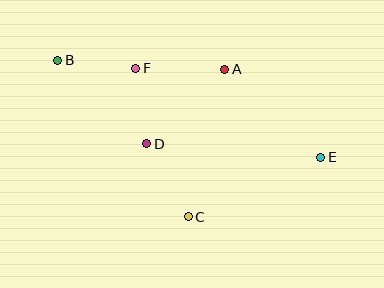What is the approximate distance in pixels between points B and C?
The distance between B and C is approximately 204 pixels.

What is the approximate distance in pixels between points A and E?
The distance between A and E is approximately 130 pixels.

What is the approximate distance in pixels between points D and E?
The distance between D and E is approximately 175 pixels.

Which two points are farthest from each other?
Points B and E are farthest from each other.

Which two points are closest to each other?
Points D and F are closest to each other.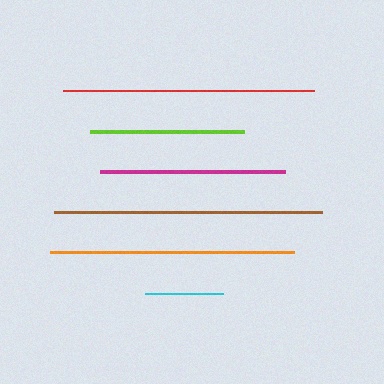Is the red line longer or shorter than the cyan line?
The red line is longer than the cyan line.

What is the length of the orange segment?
The orange segment is approximately 245 pixels long.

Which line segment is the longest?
The brown line is the longest at approximately 267 pixels.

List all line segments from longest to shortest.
From longest to shortest: brown, red, orange, magenta, lime, cyan.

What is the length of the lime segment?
The lime segment is approximately 154 pixels long.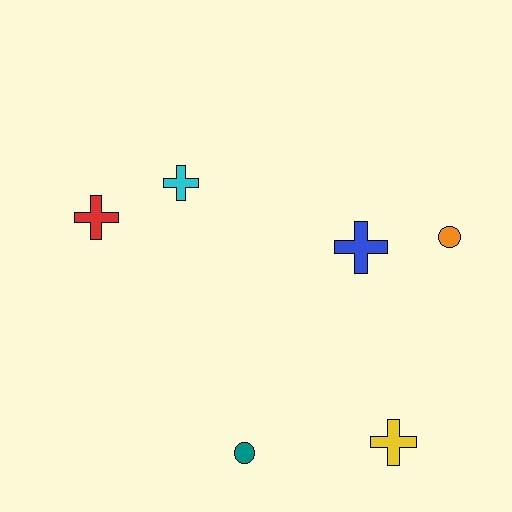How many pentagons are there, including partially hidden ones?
There are no pentagons.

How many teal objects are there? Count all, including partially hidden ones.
There is 1 teal object.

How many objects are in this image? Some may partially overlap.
There are 6 objects.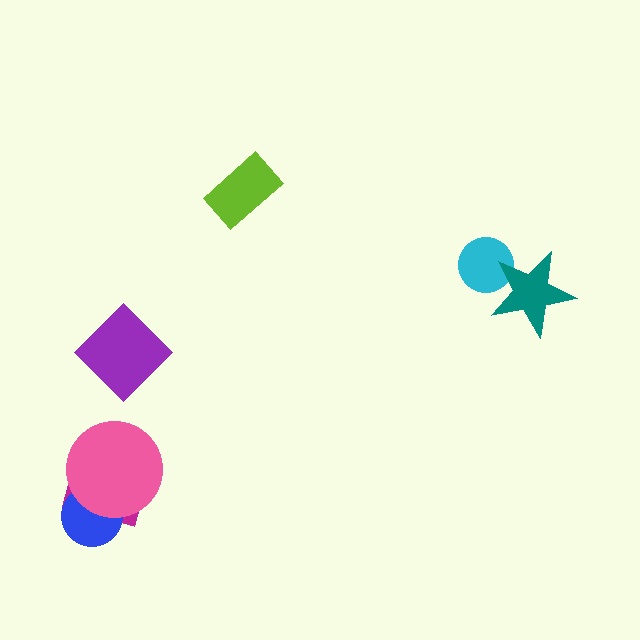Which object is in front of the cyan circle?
The teal star is in front of the cyan circle.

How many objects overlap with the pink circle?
2 objects overlap with the pink circle.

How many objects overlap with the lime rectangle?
0 objects overlap with the lime rectangle.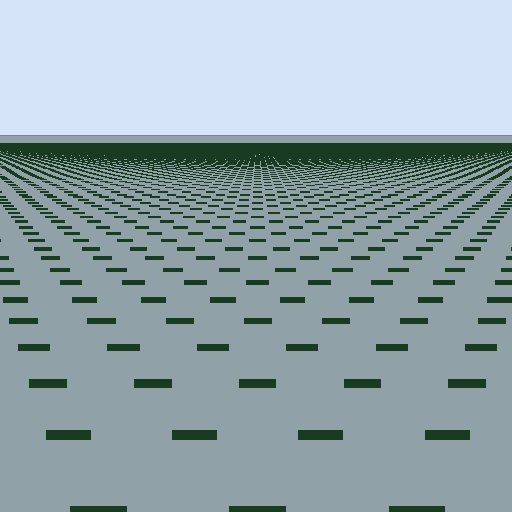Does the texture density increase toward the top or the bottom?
Density increases toward the top.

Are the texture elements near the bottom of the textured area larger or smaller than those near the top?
Larger. Near the bottom, elements are closer to the viewer and appear at a bigger on-screen size.